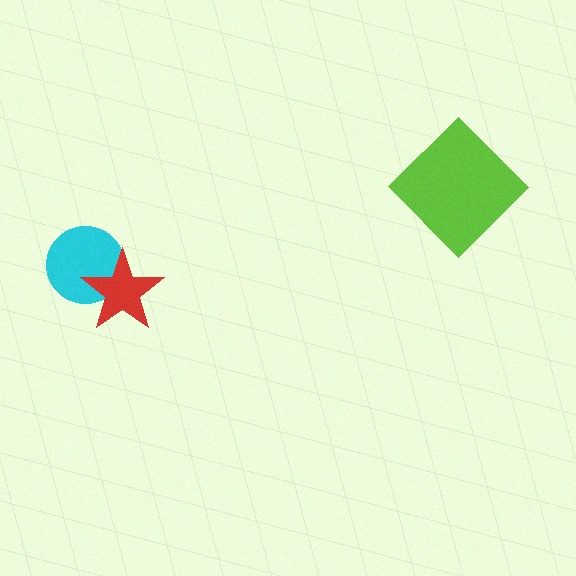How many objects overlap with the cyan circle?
1 object overlaps with the cyan circle.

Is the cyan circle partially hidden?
Yes, it is partially covered by another shape.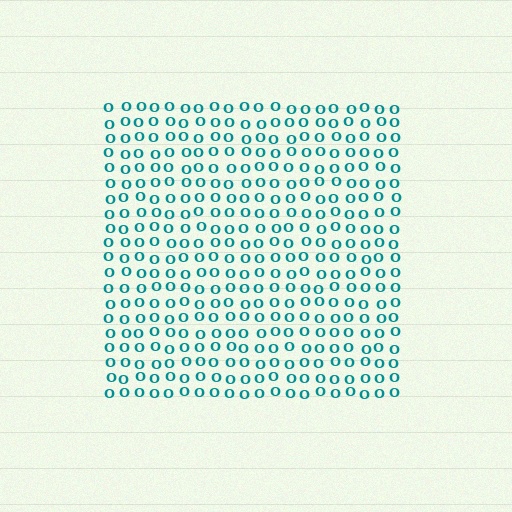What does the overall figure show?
The overall figure shows a square.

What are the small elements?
The small elements are letter O's.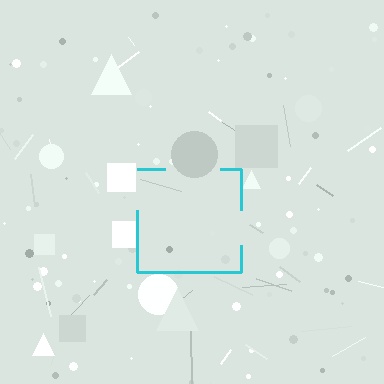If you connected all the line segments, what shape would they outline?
They would outline a square.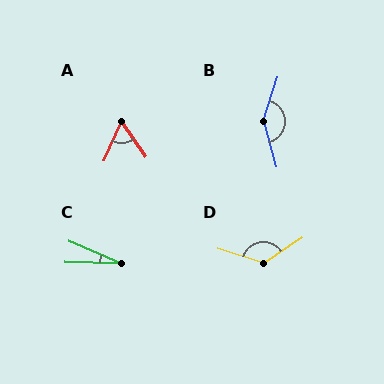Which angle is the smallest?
C, at approximately 21 degrees.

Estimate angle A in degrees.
Approximately 58 degrees.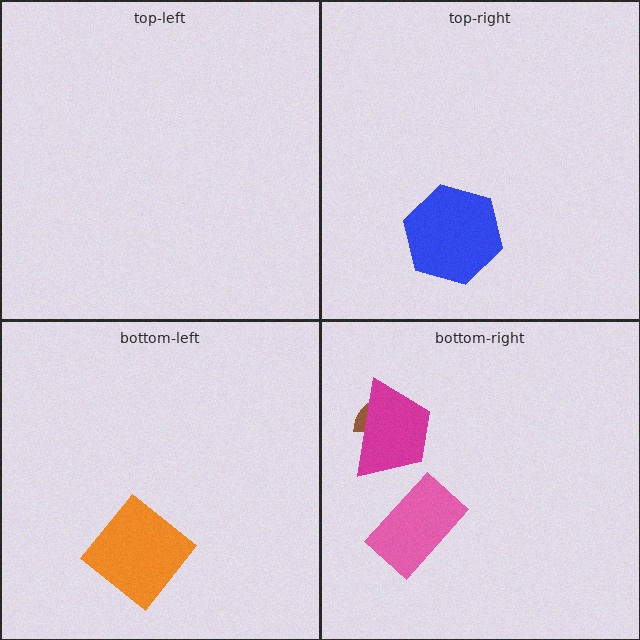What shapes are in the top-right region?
The blue hexagon.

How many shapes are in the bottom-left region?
1.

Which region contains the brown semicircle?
The bottom-right region.